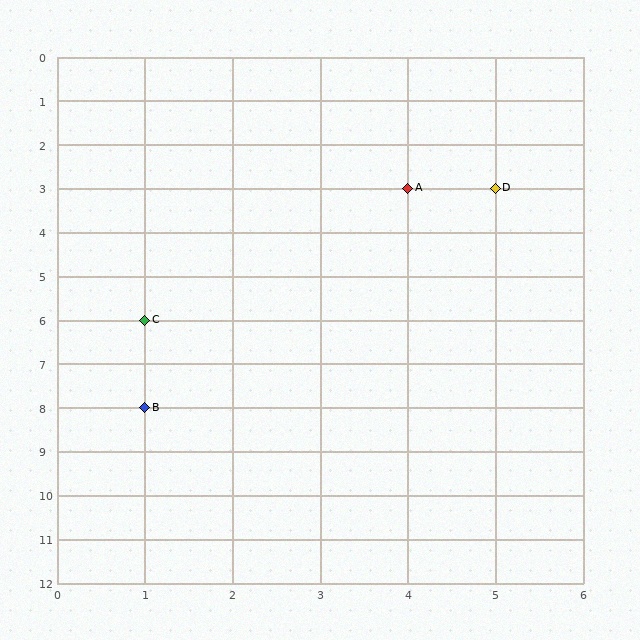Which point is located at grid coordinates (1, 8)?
Point B is at (1, 8).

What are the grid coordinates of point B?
Point B is at grid coordinates (1, 8).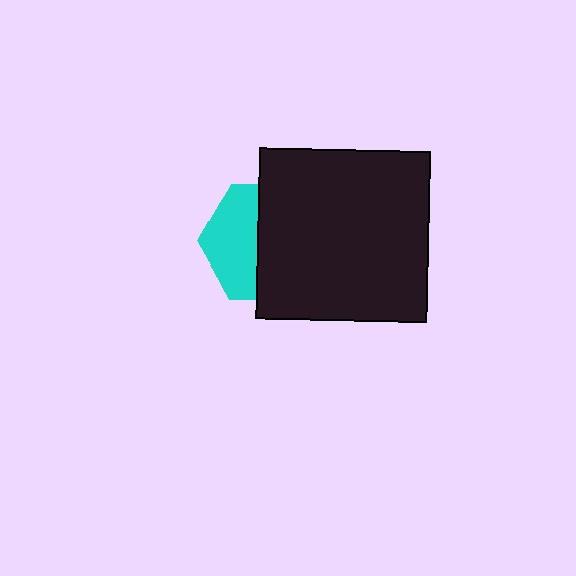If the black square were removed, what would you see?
You would see the complete cyan hexagon.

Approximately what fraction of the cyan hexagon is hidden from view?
Roughly 57% of the cyan hexagon is hidden behind the black square.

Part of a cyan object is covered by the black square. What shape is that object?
It is a hexagon.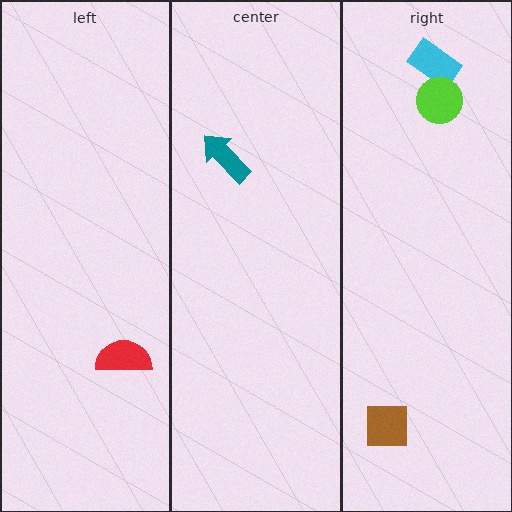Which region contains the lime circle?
The right region.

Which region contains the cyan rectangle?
The right region.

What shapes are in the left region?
The red semicircle.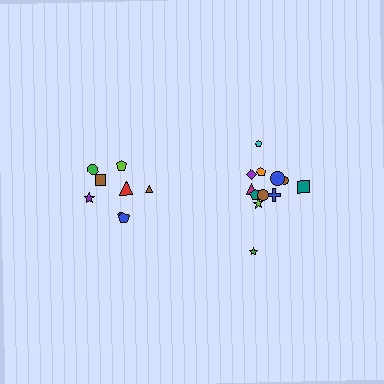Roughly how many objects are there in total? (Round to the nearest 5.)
Roughly 20 objects in total.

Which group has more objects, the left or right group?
The right group.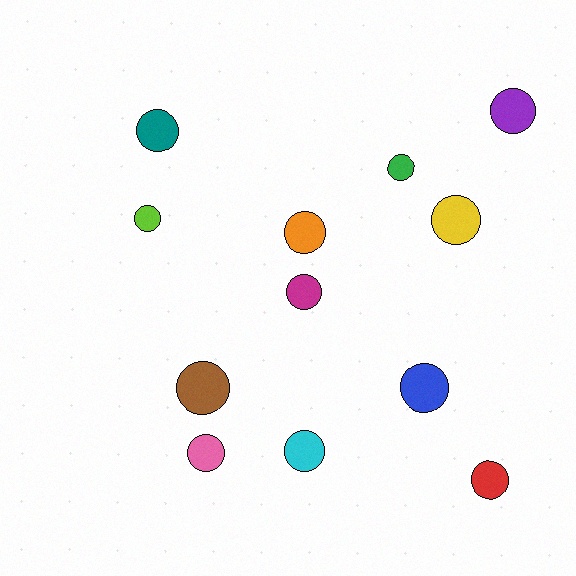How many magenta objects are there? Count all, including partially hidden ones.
There is 1 magenta object.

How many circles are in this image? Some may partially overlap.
There are 12 circles.